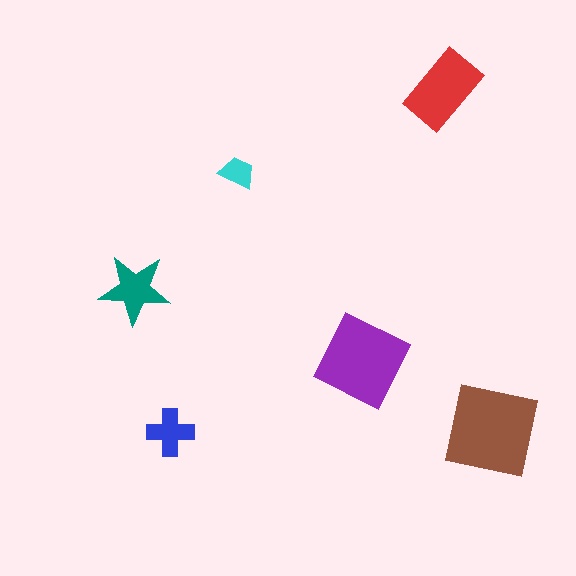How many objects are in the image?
There are 6 objects in the image.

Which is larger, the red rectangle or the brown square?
The brown square.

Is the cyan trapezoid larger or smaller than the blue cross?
Smaller.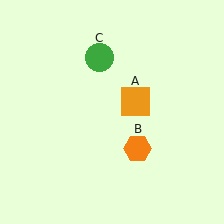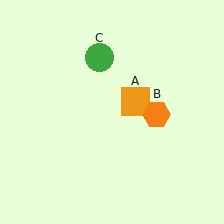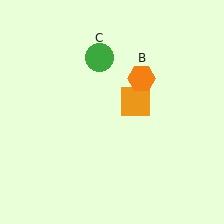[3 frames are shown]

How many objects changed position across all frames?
1 object changed position: orange hexagon (object B).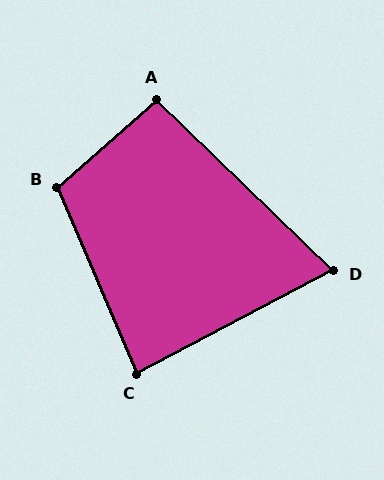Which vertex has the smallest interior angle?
D, at approximately 72 degrees.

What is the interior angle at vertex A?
Approximately 94 degrees (approximately right).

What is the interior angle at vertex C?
Approximately 86 degrees (approximately right).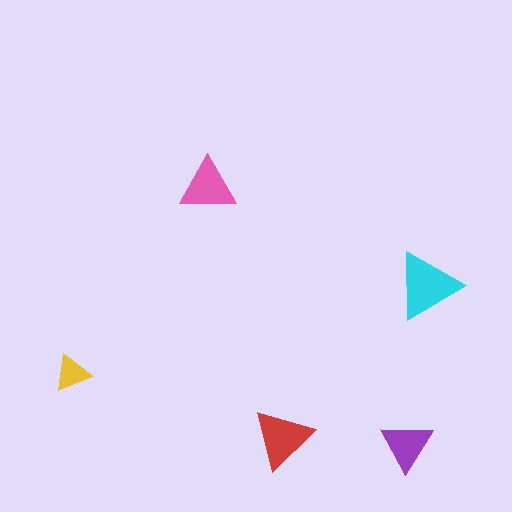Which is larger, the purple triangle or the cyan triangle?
The cyan one.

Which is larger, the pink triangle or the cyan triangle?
The cyan one.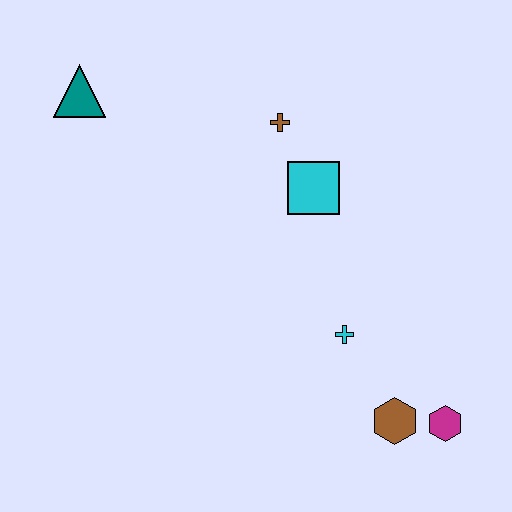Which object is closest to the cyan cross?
The brown hexagon is closest to the cyan cross.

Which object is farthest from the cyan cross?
The teal triangle is farthest from the cyan cross.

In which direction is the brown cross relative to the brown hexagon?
The brown cross is above the brown hexagon.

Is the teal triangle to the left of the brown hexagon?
Yes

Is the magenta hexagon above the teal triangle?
No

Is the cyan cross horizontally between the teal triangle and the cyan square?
No